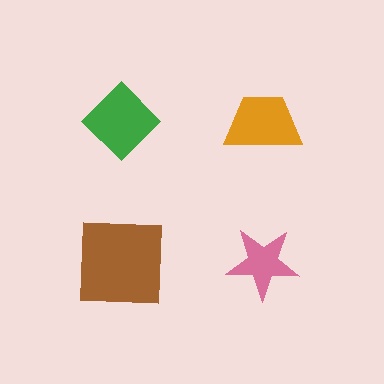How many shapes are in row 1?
2 shapes.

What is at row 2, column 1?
A brown square.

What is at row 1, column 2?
An orange trapezoid.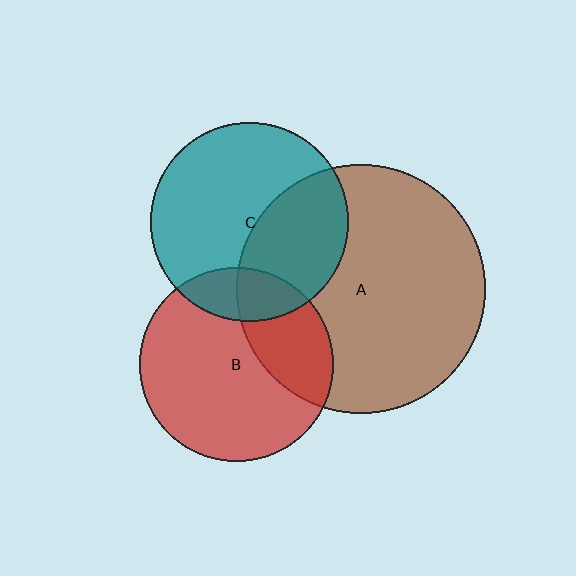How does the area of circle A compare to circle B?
Approximately 1.7 times.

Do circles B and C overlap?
Yes.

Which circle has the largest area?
Circle A (brown).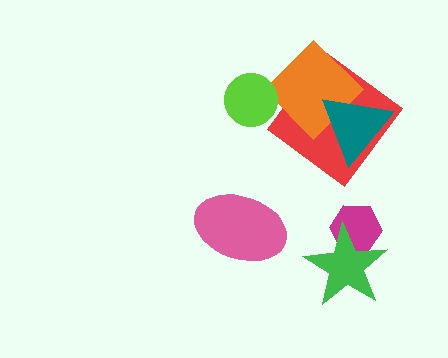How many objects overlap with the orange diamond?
3 objects overlap with the orange diamond.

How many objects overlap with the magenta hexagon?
1 object overlaps with the magenta hexagon.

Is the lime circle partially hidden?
No, no other shape covers it.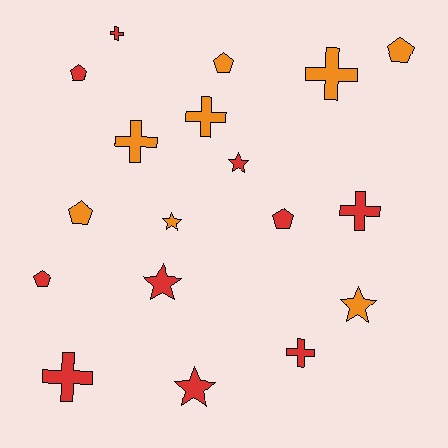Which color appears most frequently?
Red, with 10 objects.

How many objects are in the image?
There are 18 objects.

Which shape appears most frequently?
Cross, with 7 objects.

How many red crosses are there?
There are 4 red crosses.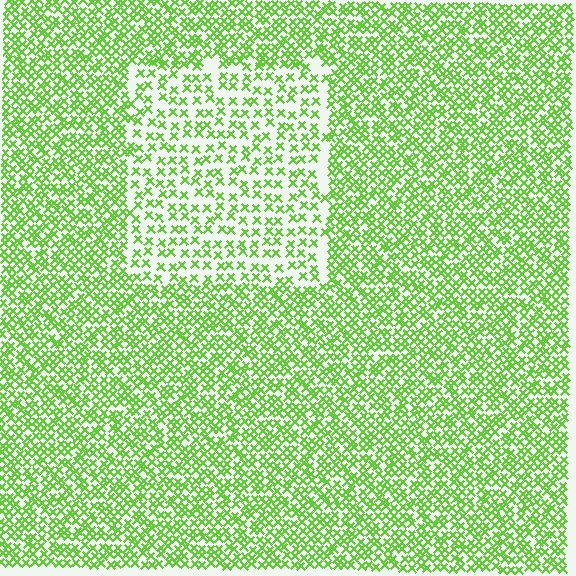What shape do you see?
I see a rectangle.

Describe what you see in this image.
The image contains small lime elements arranged at two different densities. A rectangle-shaped region is visible where the elements are less densely packed than the surrounding area.